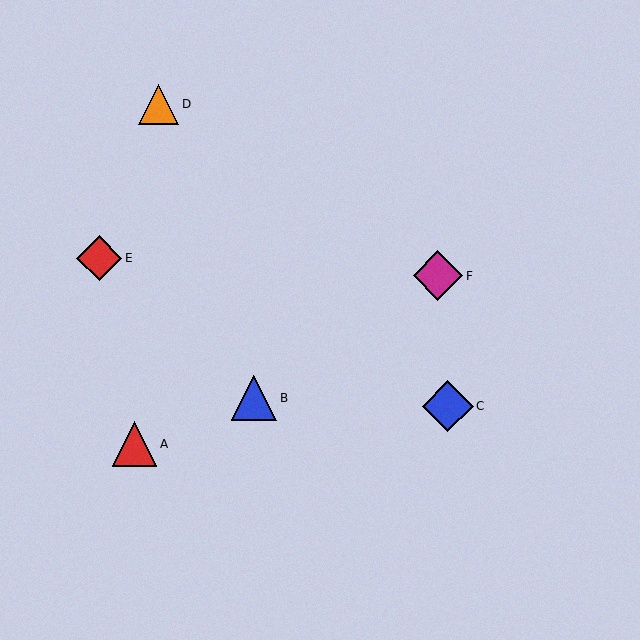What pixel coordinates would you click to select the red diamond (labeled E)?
Click at (99, 258) to select the red diamond E.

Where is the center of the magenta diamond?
The center of the magenta diamond is at (438, 276).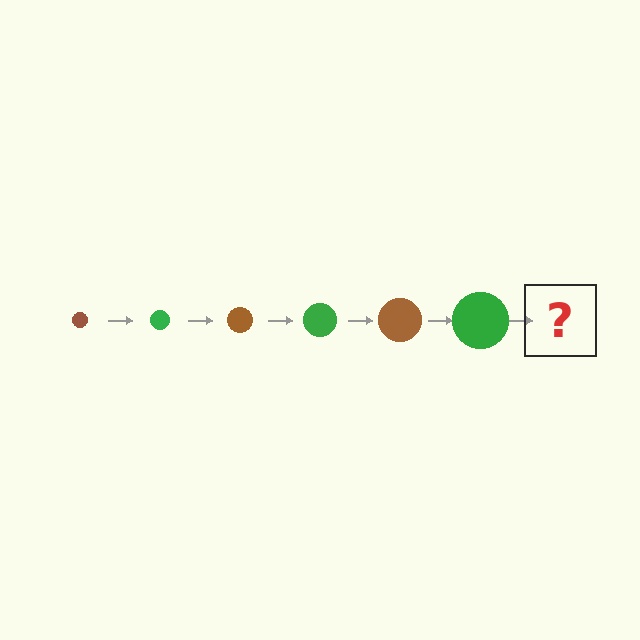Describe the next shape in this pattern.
It should be a brown circle, larger than the previous one.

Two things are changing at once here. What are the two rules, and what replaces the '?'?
The two rules are that the circle grows larger each step and the color cycles through brown and green. The '?' should be a brown circle, larger than the previous one.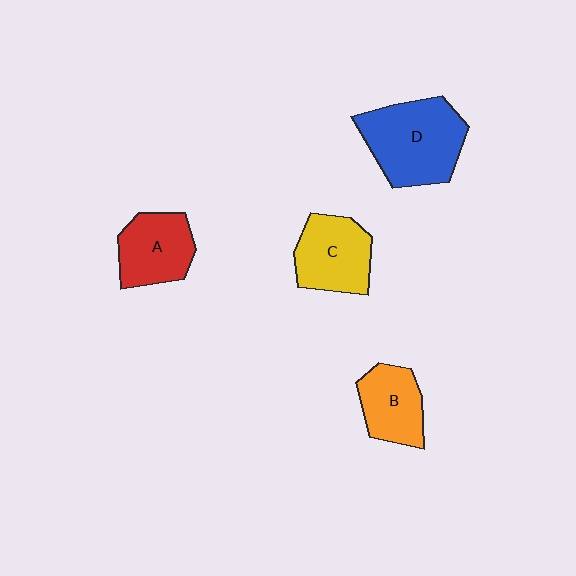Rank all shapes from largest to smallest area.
From largest to smallest: D (blue), C (yellow), A (red), B (orange).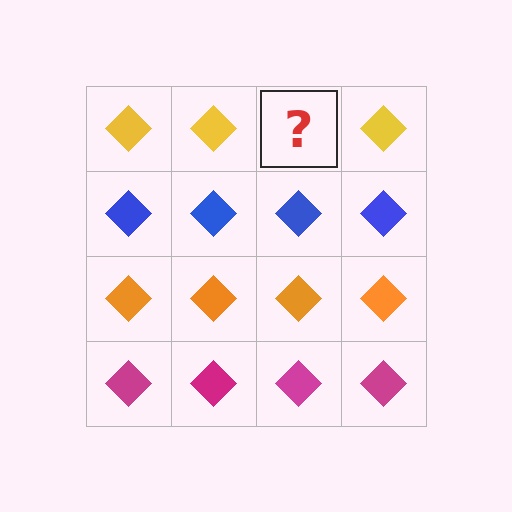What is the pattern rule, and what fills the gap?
The rule is that each row has a consistent color. The gap should be filled with a yellow diamond.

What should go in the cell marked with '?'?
The missing cell should contain a yellow diamond.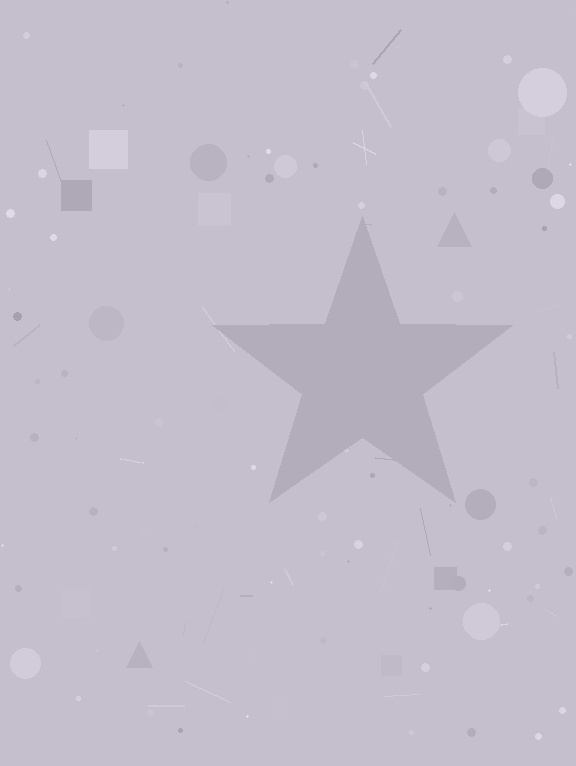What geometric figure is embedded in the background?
A star is embedded in the background.